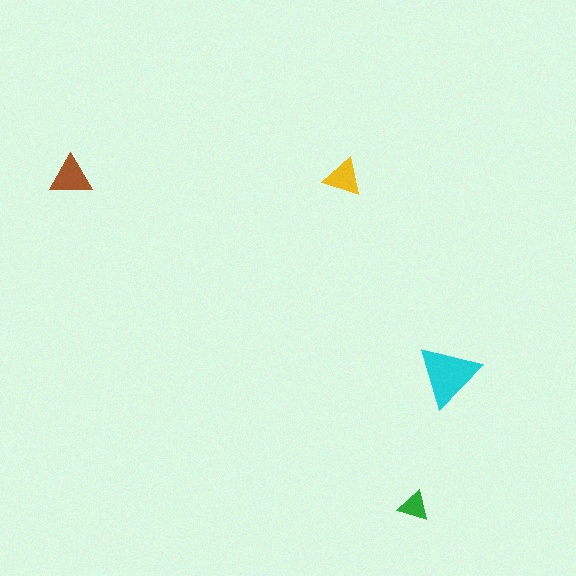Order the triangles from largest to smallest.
the cyan one, the brown one, the yellow one, the green one.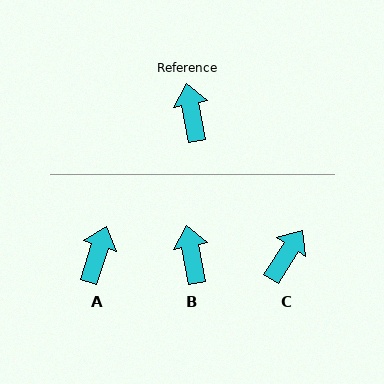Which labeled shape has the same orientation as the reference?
B.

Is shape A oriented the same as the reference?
No, it is off by about 28 degrees.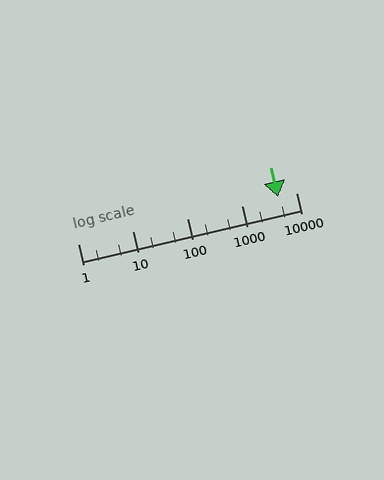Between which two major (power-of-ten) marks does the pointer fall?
The pointer is between 1000 and 10000.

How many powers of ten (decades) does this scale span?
The scale spans 4 decades, from 1 to 10000.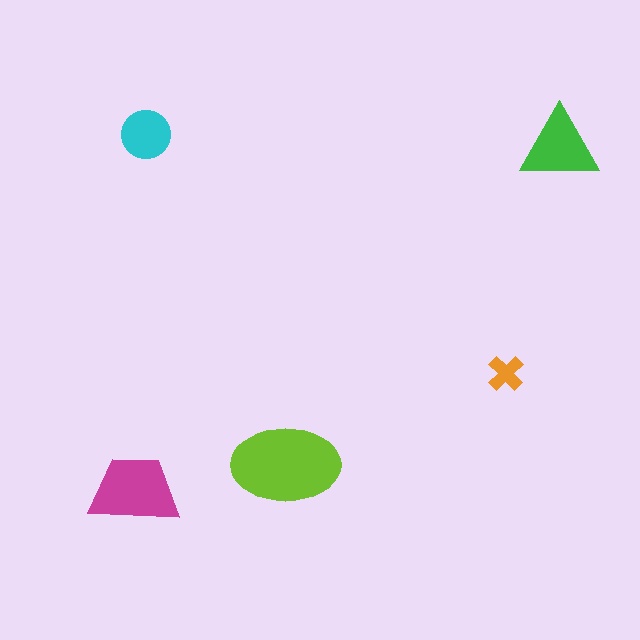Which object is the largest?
The lime ellipse.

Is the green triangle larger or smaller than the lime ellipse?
Smaller.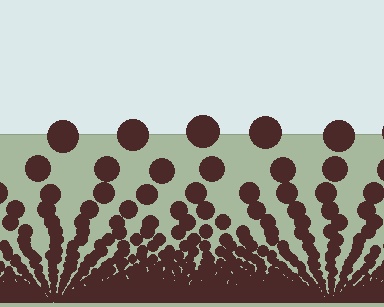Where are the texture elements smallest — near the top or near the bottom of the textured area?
Near the bottom.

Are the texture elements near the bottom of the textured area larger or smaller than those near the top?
Smaller. The gradient is inverted — elements near the bottom are smaller and denser.